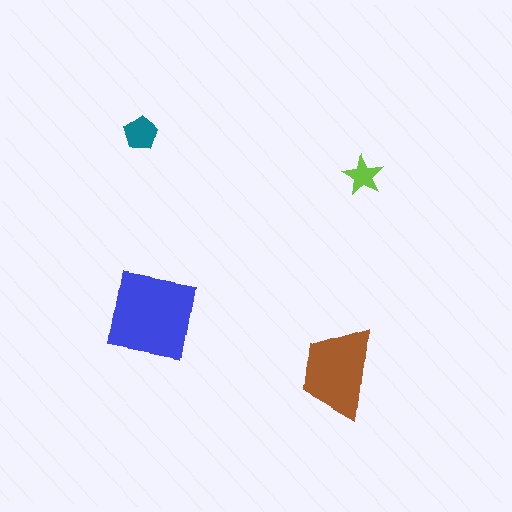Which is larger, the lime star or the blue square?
The blue square.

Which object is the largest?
The blue square.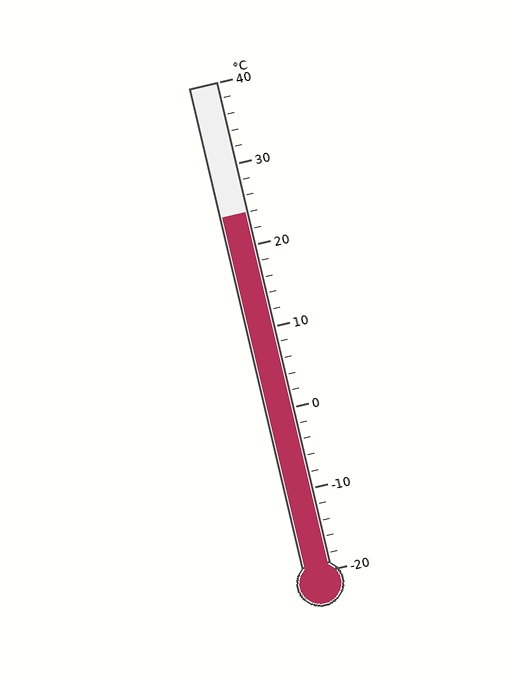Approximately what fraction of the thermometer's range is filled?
The thermometer is filled to approximately 75% of its range.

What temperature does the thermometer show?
The thermometer shows approximately 24°C.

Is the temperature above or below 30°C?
The temperature is below 30°C.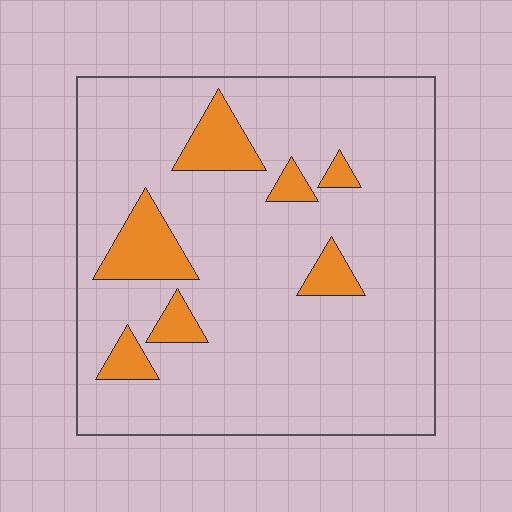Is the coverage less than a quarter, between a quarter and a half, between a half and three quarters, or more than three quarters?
Less than a quarter.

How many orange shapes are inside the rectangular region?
7.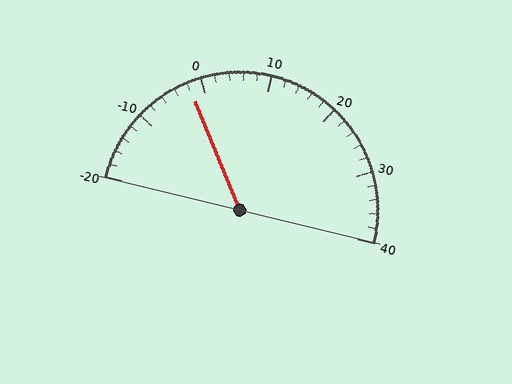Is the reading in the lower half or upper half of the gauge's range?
The reading is in the lower half of the range (-20 to 40).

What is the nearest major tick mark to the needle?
The nearest major tick mark is 0.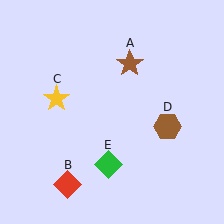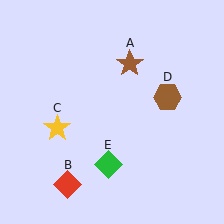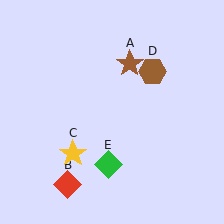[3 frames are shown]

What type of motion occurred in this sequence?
The yellow star (object C), brown hexagon (object D) rotated counterclockwise around the center of the scene.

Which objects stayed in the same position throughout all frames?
Brown star (object A) and red diamond (object B) and green diamond (object E) remained stationary.